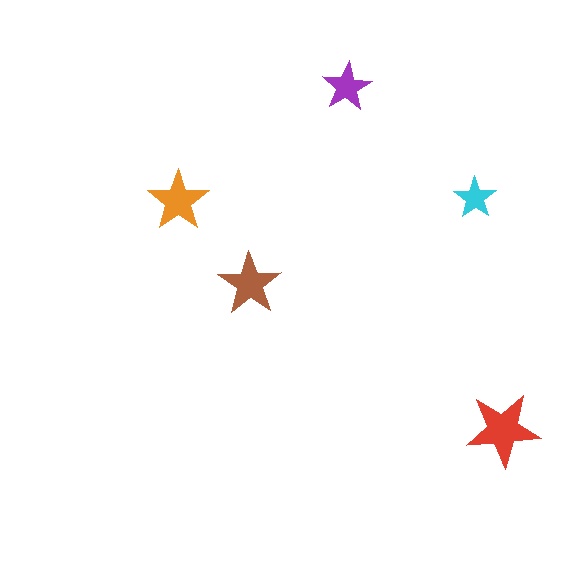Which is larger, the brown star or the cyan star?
The brown one.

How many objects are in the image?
There are 5 objects in the image.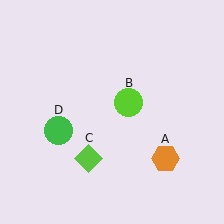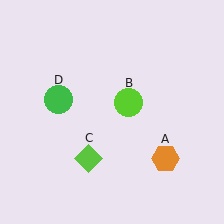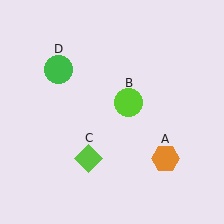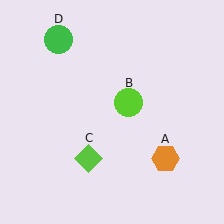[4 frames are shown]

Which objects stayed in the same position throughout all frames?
Orange hexagon (object A) and lime circle (object B) and lime diamond (object C) remained stationary.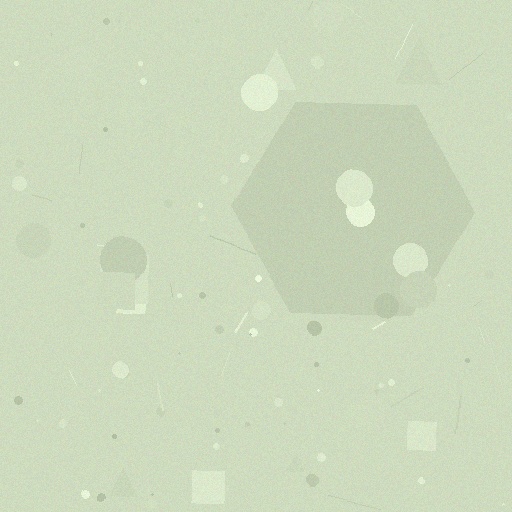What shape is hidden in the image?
A hexagon is hidden in the image.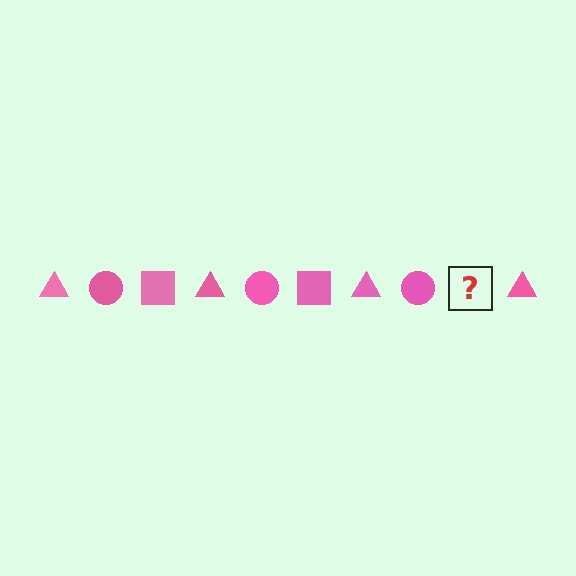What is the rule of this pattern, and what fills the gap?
The rule is that the pattern cycles through triangle, circle, square shapes in pink. The gap should be filled with a pink square.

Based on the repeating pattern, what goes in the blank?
The blank should be a pink square.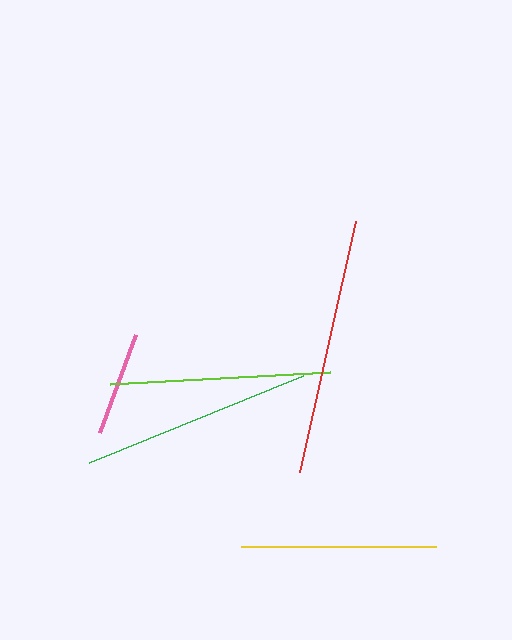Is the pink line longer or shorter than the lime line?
The lime line is longer than the pink line.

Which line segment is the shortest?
The pink line is the shortest at approximately 104 pixels.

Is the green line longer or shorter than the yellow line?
The green line is longer than the yellow line.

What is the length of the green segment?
The green segment is approximately 231 pixels long.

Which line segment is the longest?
The red line is the longest at approximately 257 pixels.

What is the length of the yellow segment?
The yellow segment is approximately 194 pixels long.